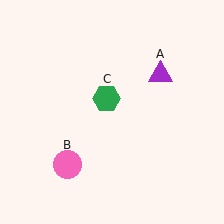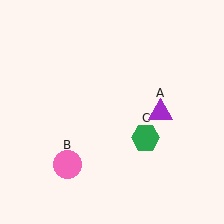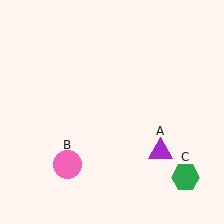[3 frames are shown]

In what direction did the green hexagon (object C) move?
The green hexagon (object C) moved down and to the right.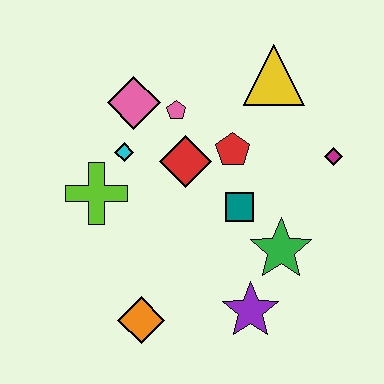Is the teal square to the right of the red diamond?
Yes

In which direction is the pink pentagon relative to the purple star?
The pink pentagon is above the purple star.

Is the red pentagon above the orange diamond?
Yes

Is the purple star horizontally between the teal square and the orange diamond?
No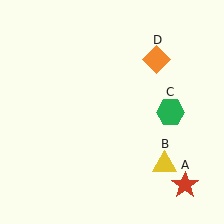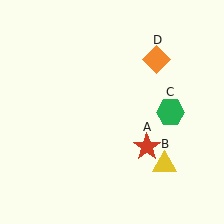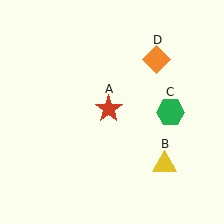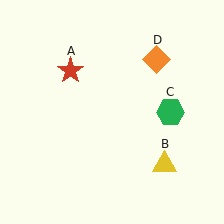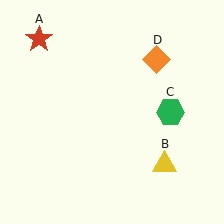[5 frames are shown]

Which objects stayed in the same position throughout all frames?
Yellow triangle (object B) and green hexagon (object C) and orange diamond (object D) remained stationary.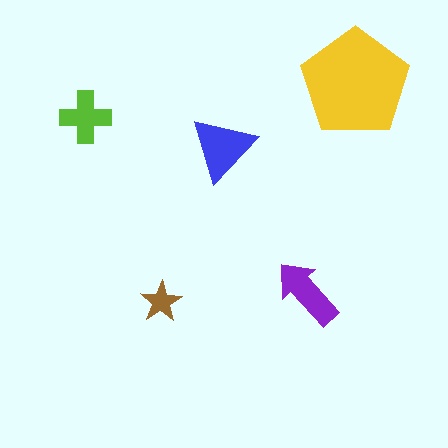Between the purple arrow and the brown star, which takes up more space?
The purple arrow.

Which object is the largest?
The yellow pentagon.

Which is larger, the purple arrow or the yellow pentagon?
The yellow pentagon.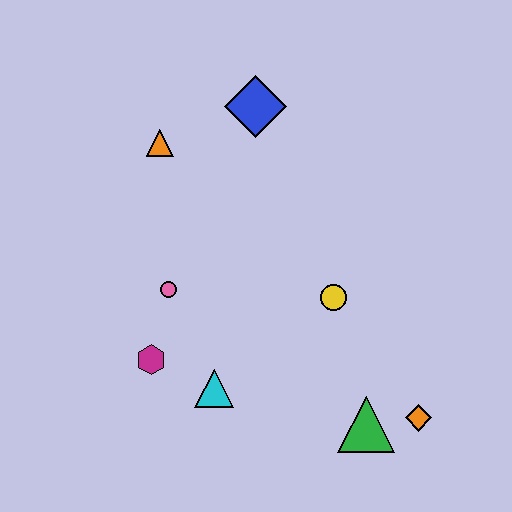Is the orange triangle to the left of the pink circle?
Yes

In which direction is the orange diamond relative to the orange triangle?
The orange diamond is below the orange triangle.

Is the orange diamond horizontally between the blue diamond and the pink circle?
No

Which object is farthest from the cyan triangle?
The blue diamond is farthest from the cyan triangle.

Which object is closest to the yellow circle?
The green triangle is closest to the yellow circle.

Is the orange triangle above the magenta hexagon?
Yes